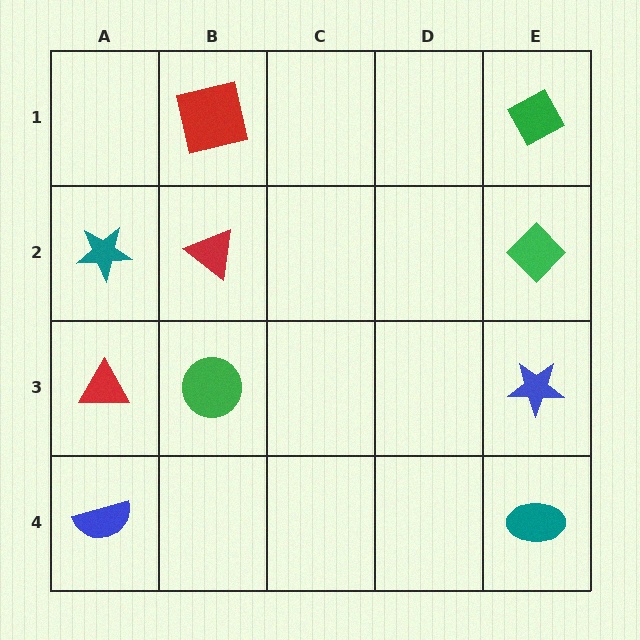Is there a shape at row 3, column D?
No, that cell is empty.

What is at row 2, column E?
A green diamond.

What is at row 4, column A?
A blue semicircle.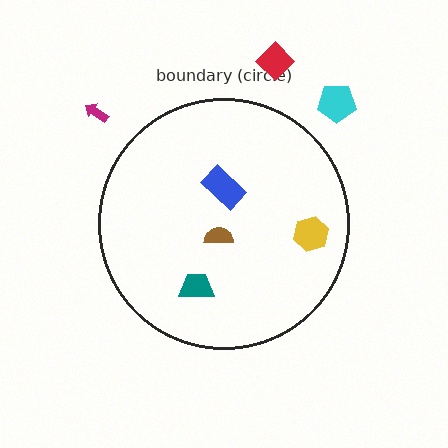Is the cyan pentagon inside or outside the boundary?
Outside.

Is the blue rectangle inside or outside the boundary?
Inside.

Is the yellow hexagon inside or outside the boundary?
Inside.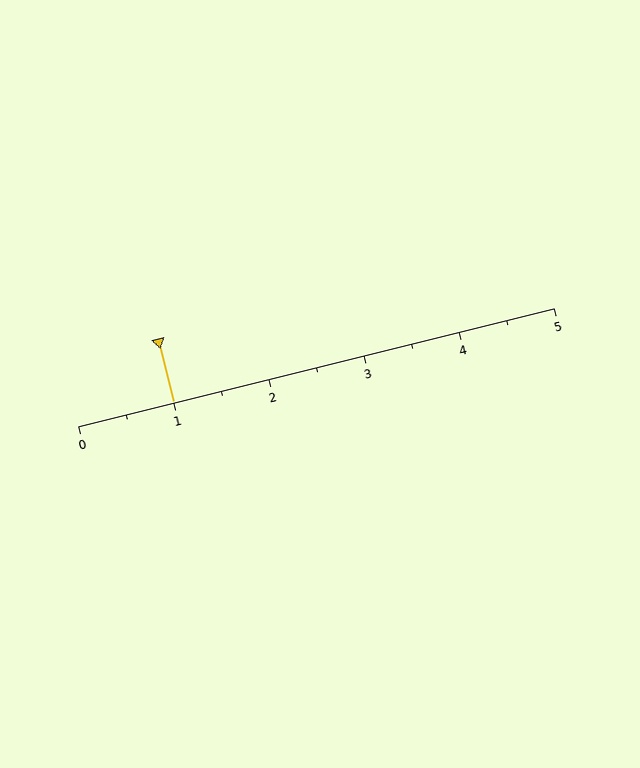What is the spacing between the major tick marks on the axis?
The major ticks are spaced 1 apart.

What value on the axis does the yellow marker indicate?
The marker indicates approximately 1.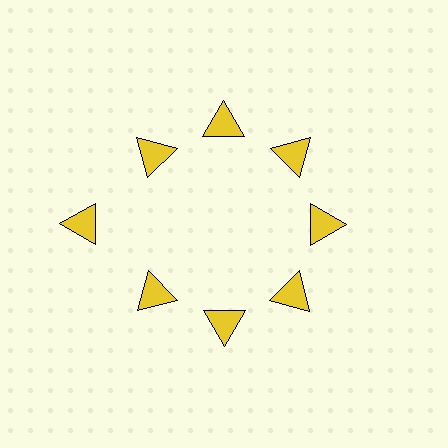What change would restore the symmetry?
The symmetry would be restored by moving it inward, back onto the ring so that all 8 triangles sit at equal angles and equal distance from the center.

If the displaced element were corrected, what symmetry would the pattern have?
It would have 8-fold rotational symmetry — the pattern would map onto itself every 45 degrees.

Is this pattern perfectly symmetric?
No. The 8 yellow triangles are arranged in a ring, but one element near the 9 o'clock position is pushed outward from the center, breaking the 8-fold rotational symmetry.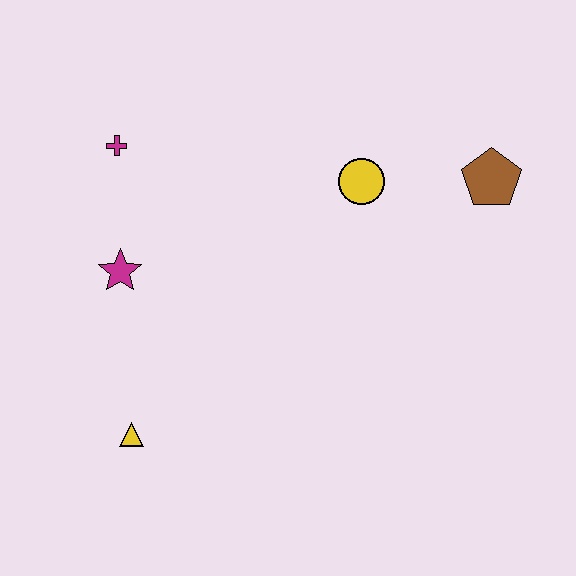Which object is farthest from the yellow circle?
The yellow triangle is farthest from the yellow circle.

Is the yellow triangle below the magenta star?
Yes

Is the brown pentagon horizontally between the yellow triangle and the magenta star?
No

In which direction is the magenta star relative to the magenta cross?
The magenta star is below the magenta cross.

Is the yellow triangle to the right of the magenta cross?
Yes